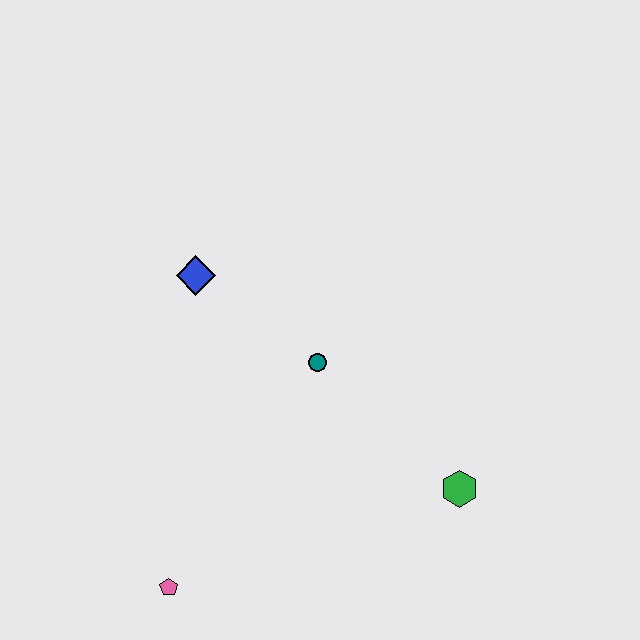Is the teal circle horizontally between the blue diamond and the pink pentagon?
No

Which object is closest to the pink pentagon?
The teal circle is closest to the pink pentagon.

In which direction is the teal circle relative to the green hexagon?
The teal circle is to the left of the green hexagon.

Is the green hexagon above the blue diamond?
No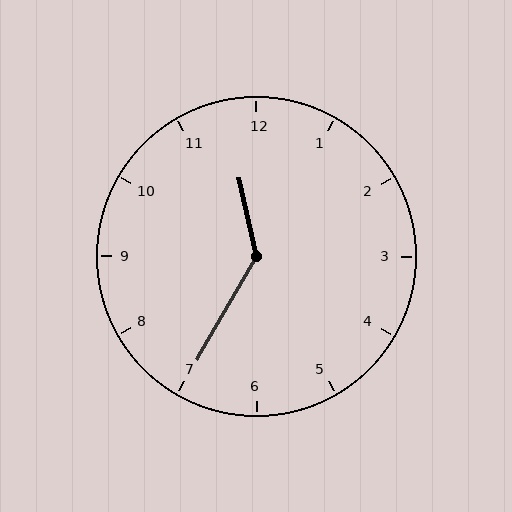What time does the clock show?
11:35.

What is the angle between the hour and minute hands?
Approximately 138 degrees.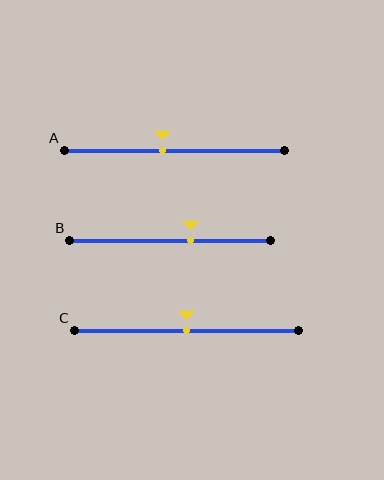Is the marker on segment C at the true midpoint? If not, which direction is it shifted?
Yes, the marker on segment C is at the true midpoint.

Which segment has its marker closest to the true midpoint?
Segment C has its marker closest to the true midpoint.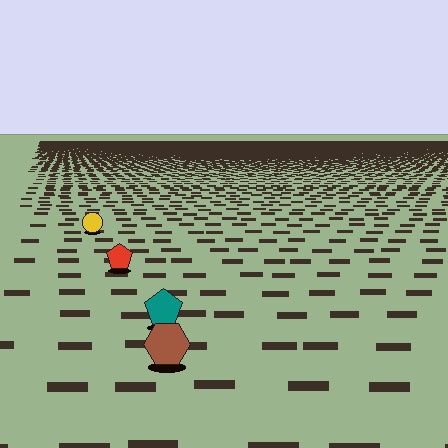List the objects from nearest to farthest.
From nearest to farthest: the brown hexagon, the teal pentagon, the red pentagon, the yellow circle.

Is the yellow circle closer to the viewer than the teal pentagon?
No. The teal pentagon is closer — you can tell from the texture gradient: the ground texture is coarser near it.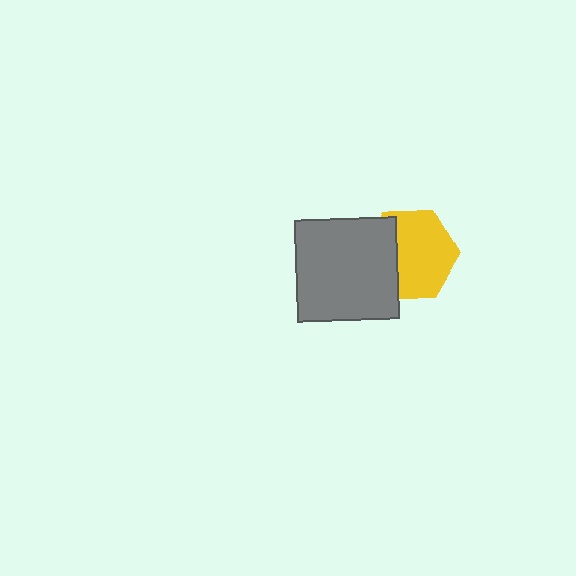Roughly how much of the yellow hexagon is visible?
Most of it is visible (roughly 65%).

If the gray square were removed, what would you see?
You would see the complete yellow hexagon.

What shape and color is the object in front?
The object in front is a gray square.